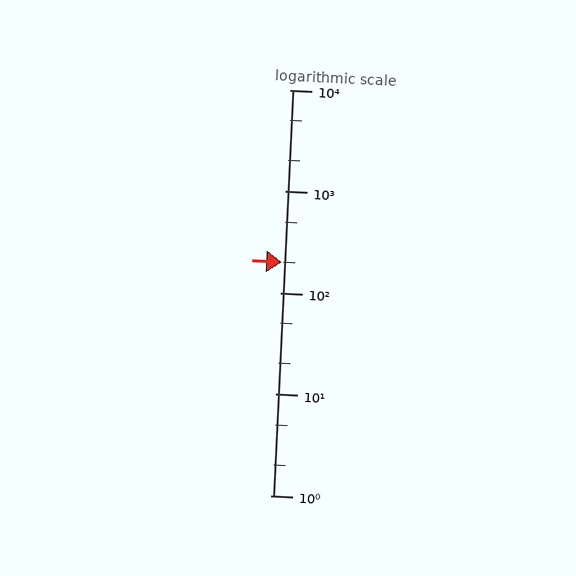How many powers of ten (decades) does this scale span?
The scale spans 4 decades, from 1 to 10000.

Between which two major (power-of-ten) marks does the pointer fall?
The pointer is between 100 and 1000.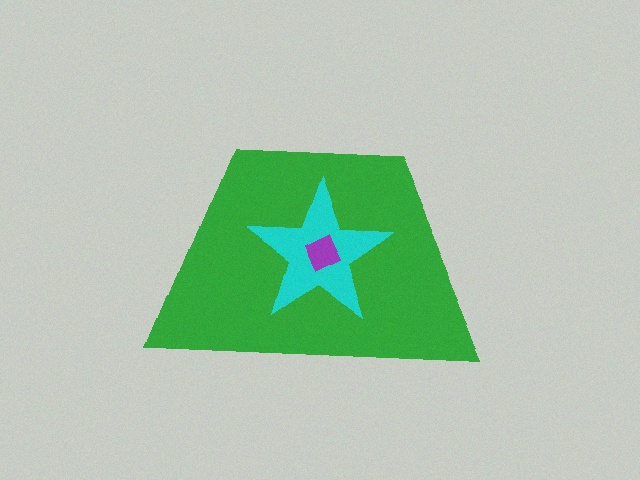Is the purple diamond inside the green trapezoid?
Yes.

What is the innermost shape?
The purple diamond.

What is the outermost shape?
The green trapezoid.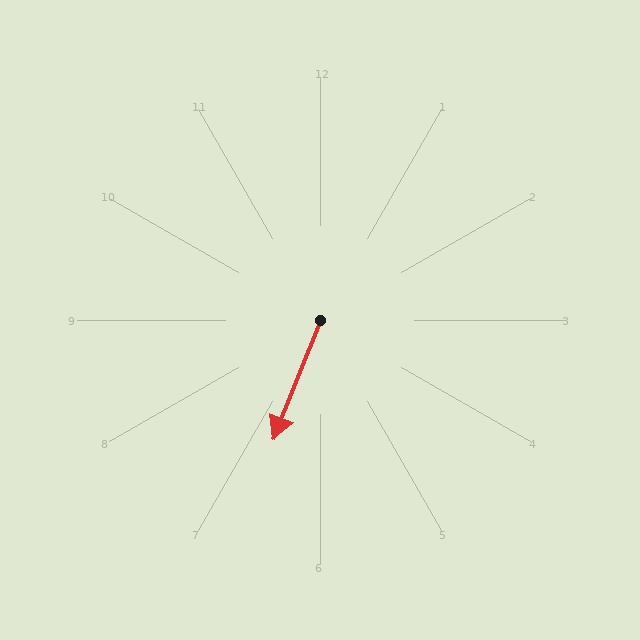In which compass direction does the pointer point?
South.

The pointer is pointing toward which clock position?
Roughly 7 o'clock.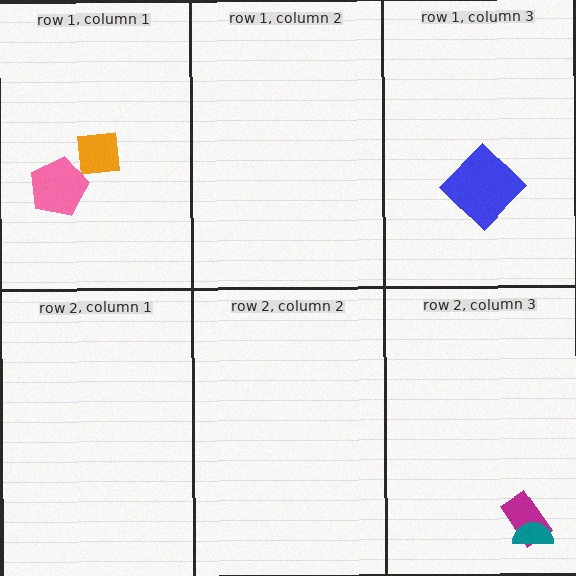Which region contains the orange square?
The row 1, column 1 region.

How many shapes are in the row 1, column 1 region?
2.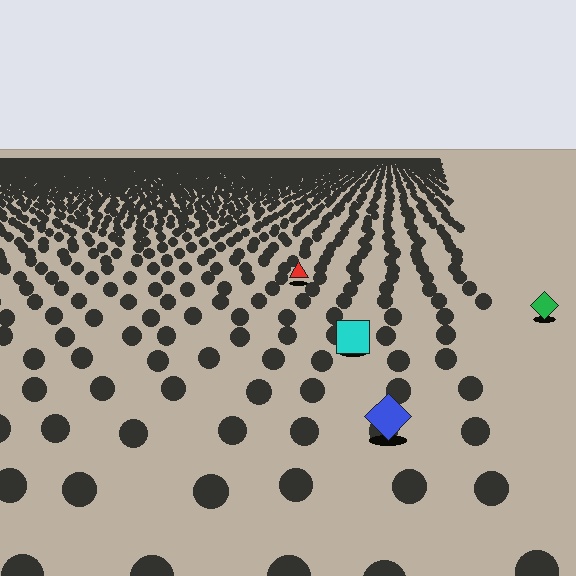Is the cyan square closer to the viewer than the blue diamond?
No. The blue diamond is closer — you can tell from the texture gradient: the ground texture is coarser near it.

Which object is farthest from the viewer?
The red triangle is farthest from the viewer. It appears smaller and the ground texture around it is denser.